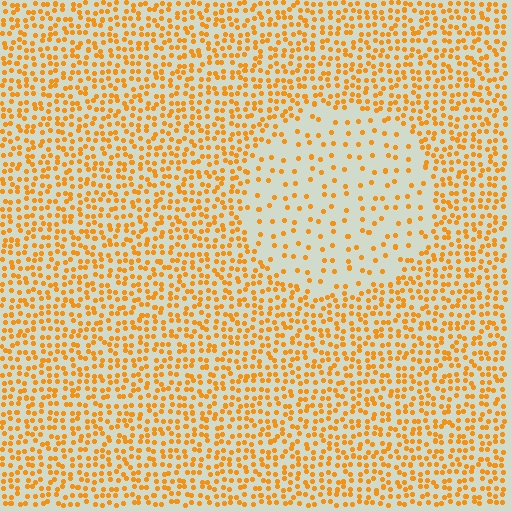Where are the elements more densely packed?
The elements are more densely packed outside the circle boundary.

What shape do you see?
I see a circle.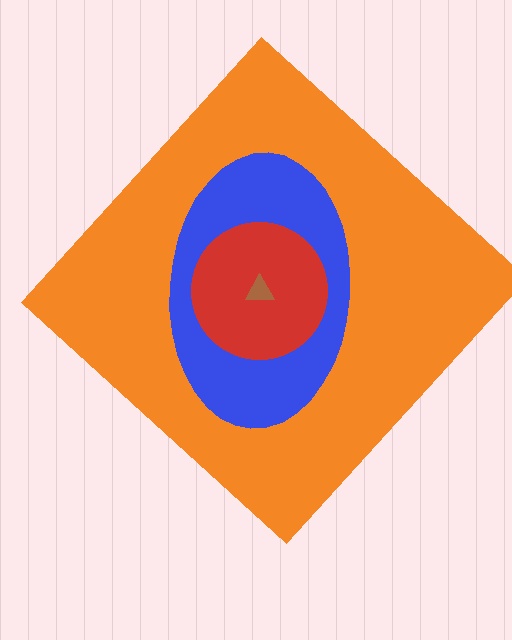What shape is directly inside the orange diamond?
The blue ellipse.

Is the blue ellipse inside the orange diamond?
Yes.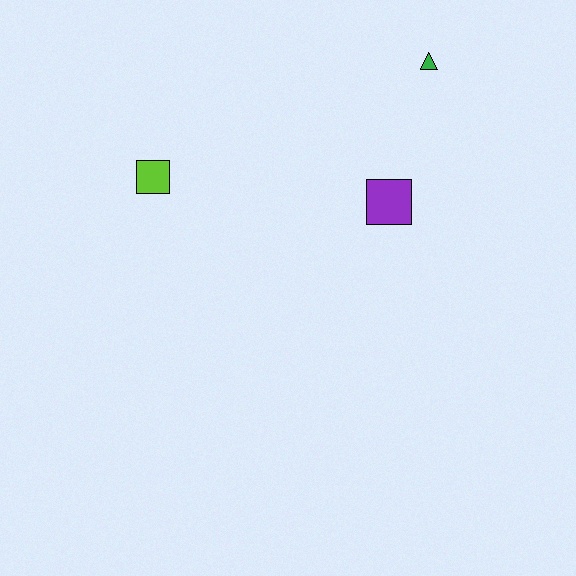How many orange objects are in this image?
There are no orange objects.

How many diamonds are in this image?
There are no diamonds.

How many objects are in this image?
There are 3 objects.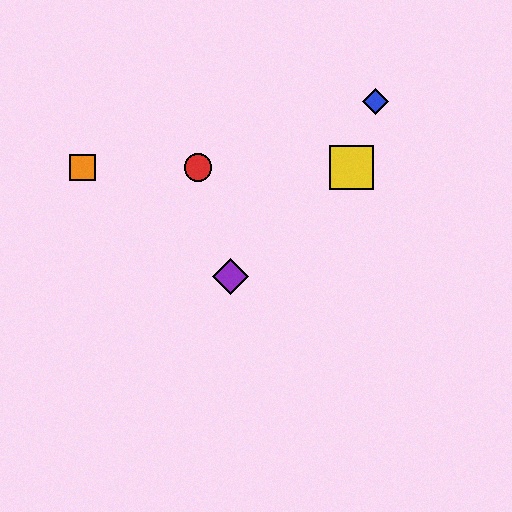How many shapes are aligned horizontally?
4 shapes (the red circle, the green square, the yellow square, the orange square) are aligned horizontally.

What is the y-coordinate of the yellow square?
The yellow square is at y≈167.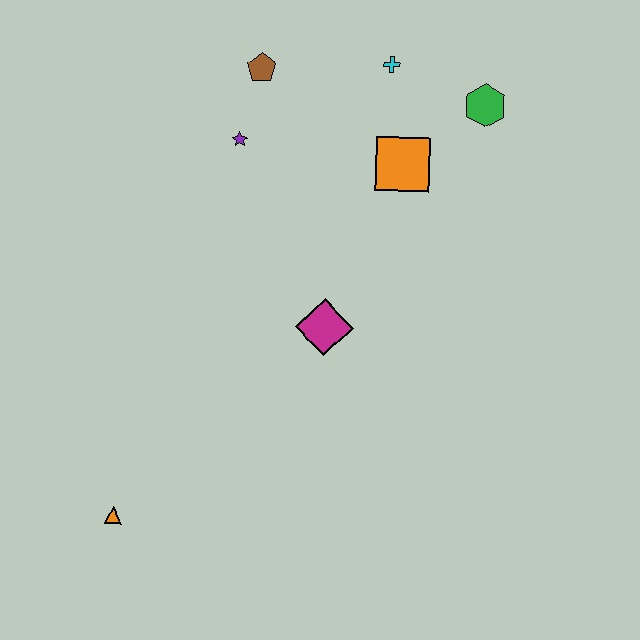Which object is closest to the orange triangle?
The magenta diamond is closest to the orange triangle.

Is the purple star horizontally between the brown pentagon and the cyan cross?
No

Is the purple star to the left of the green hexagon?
Yes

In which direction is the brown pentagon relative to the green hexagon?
The brown pentagon is to the left of the green hexagon.